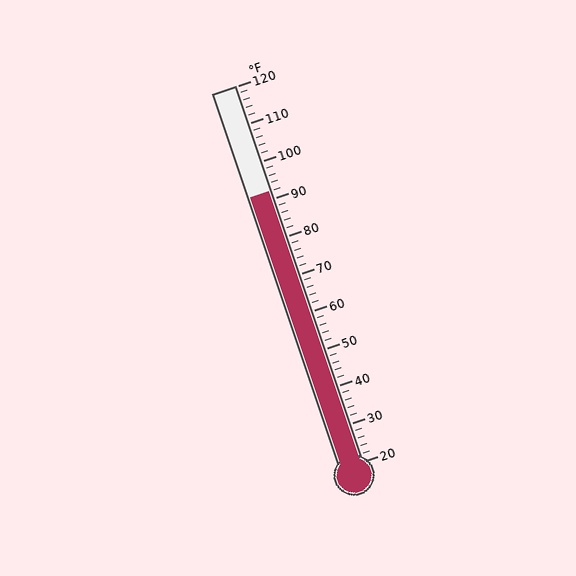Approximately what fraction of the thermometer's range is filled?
The thermometer is filled to approximately 70% of its range.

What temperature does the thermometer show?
The thermometer shows approximately 92°F.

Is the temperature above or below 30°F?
The temperature is above 30°F.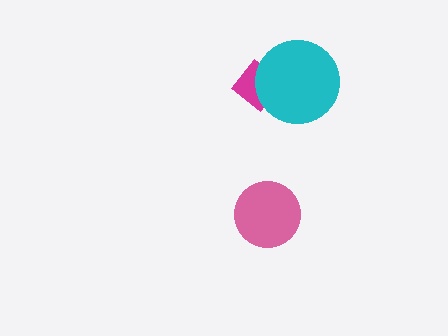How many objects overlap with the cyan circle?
1 object overlaps with the cyan circle.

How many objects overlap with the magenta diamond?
1 object overlaps with the magenta diamond.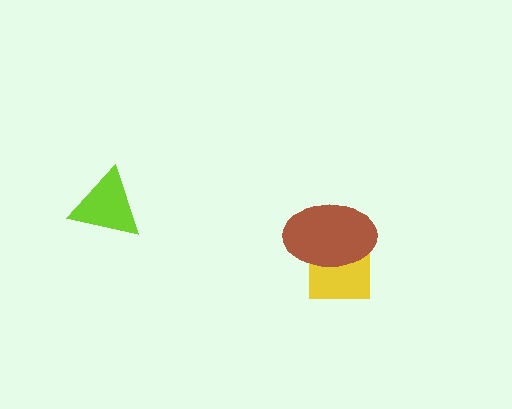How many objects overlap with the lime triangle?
0 objects overlap with the lime triangle.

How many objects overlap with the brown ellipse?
1 object overlaps with the brown ellipse.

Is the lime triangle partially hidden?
No, no other shape covers it.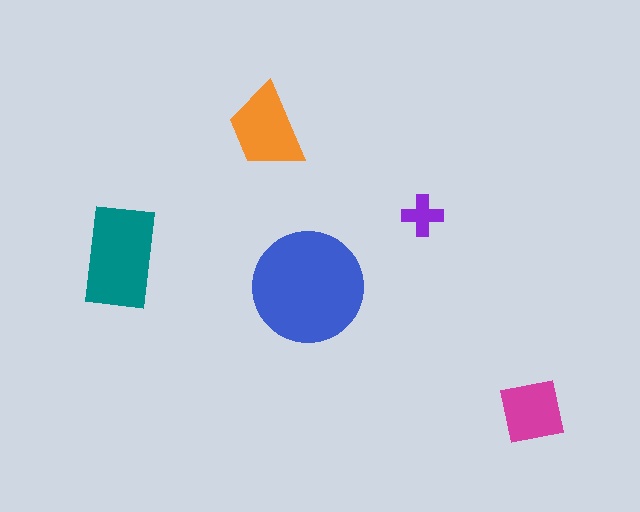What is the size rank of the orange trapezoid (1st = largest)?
3rd.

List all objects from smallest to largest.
The purple cross, the magenta square, the orange trapezoid, the teal rectangle, the blue circle.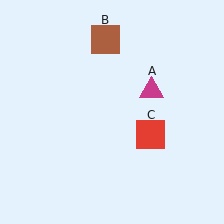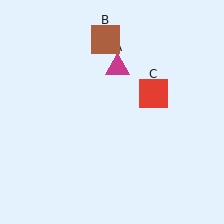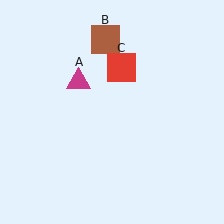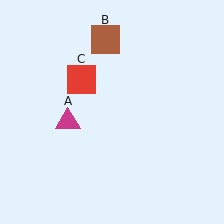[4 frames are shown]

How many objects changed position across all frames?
2 objects changed position: magenta triangle (object A), red square (object C).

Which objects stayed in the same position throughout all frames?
Brown square (object B) remained stationary.